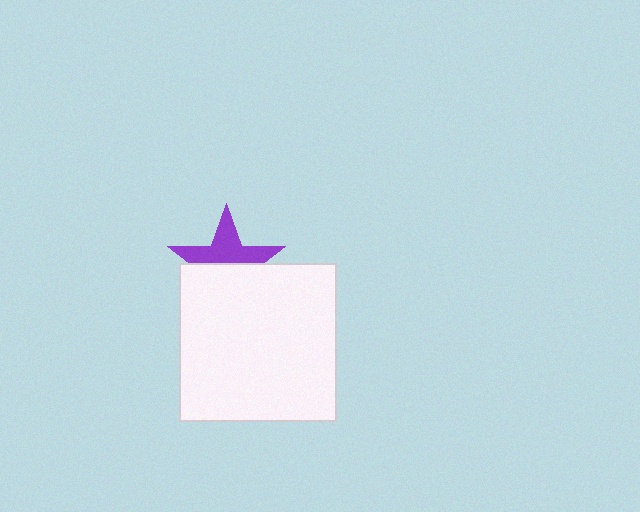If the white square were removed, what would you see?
You would see the complete purple star.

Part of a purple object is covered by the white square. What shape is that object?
It is a star.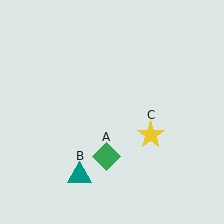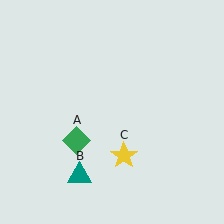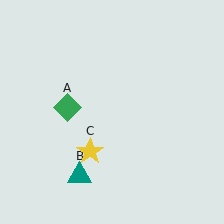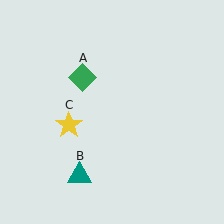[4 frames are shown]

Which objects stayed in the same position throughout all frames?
Teal triangle (object B) remained stationary.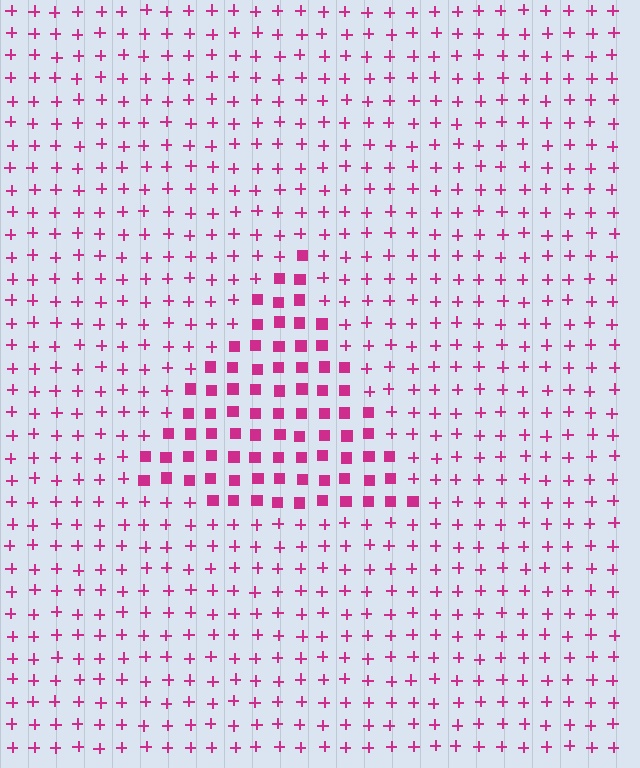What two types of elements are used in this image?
The image uses squares inside the triangle region and plus signs outside it.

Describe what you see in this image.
The image is filled with small magenta elements arranged in a uniform grid. A triangle-shaped region contains squares, while the surrounding area contains plus signs. The boundary is defined purely by the change in element shape.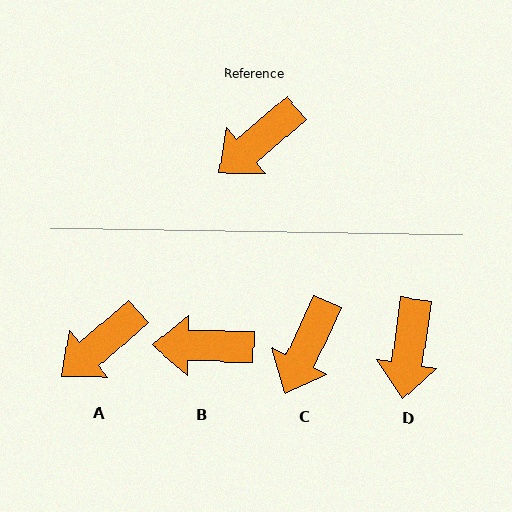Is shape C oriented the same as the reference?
No, it is off by about 24 degrees.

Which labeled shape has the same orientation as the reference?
A.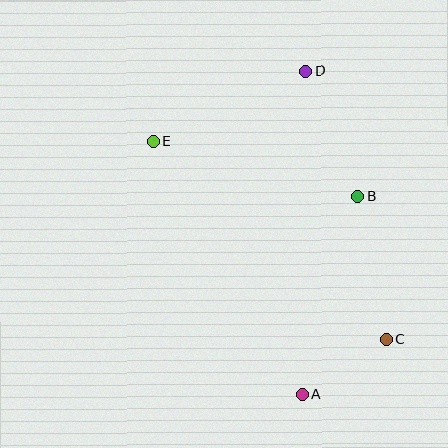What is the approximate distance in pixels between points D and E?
The distance between D and E is approximately 169 pixels.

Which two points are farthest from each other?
Points A and D are farthest from each other.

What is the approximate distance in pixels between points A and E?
The distance between A and E is approximately 293 pixels.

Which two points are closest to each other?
Points A and C are closest to each other.